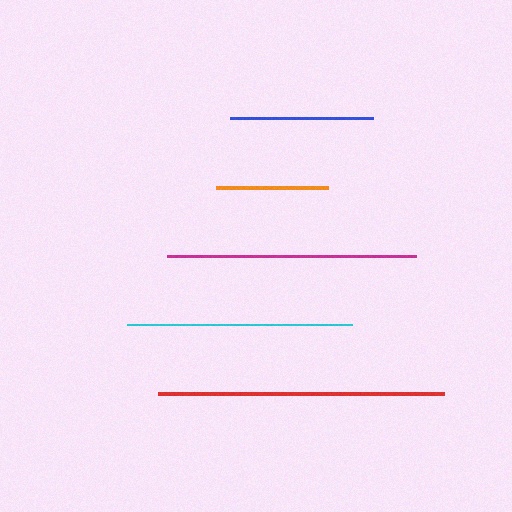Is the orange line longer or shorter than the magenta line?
The magenta line is longer than the orange line.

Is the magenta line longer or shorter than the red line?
The red line is longer than the magenta line.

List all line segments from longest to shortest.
From longest to shortest: red, magenta, cyan, blue, orange.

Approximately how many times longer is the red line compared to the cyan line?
The red line is approximately 1.3 times the length of the cyan line.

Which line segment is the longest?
The red line is the longest at approximately 285 pixels.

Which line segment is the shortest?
The orange line is the shortest at approximately 113 pixels.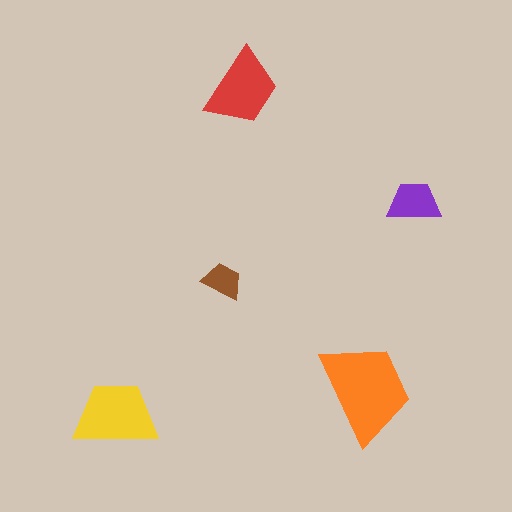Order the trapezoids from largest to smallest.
the orange one, the yellow one, the red one, the purple one, the brown one.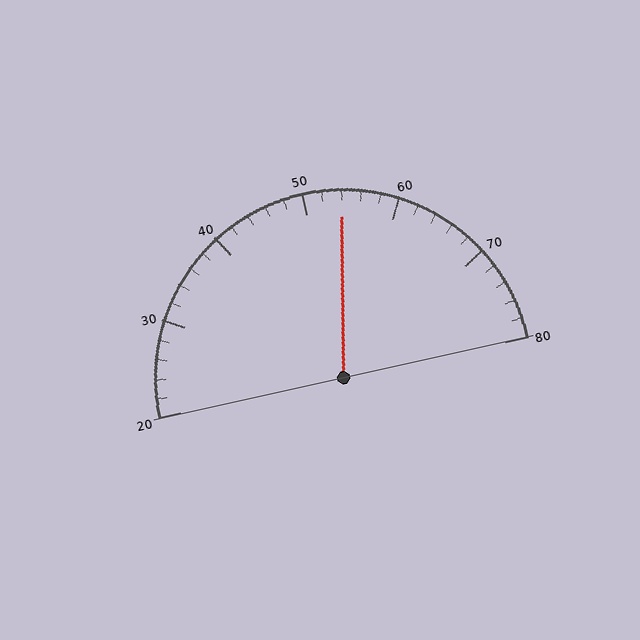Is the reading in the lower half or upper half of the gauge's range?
The reading is in the upper half of the range (20 to 80).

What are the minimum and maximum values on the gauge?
The gauge ranges from 20 to 80.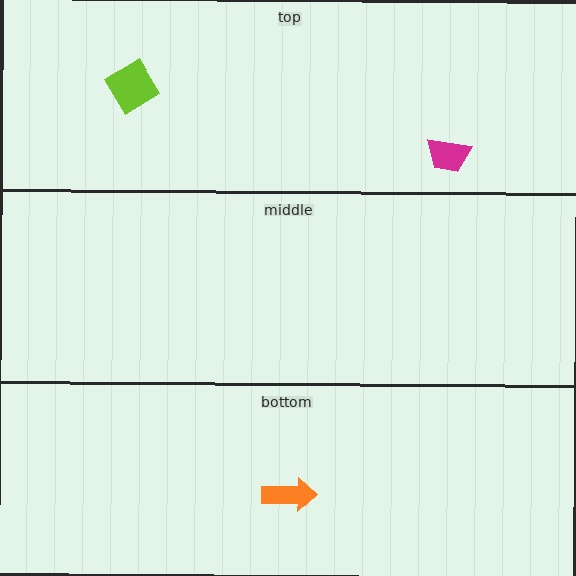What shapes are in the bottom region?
The orange arrow.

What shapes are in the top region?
The lime diamond, the magenta trapezoid.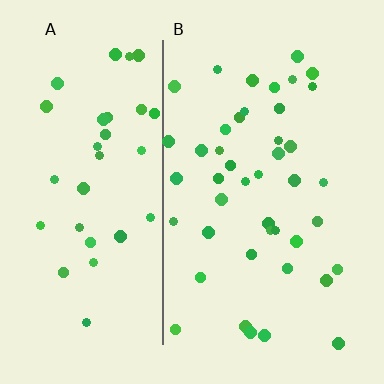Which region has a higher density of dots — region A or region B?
B (the right).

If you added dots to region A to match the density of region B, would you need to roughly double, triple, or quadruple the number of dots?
Approximately double.